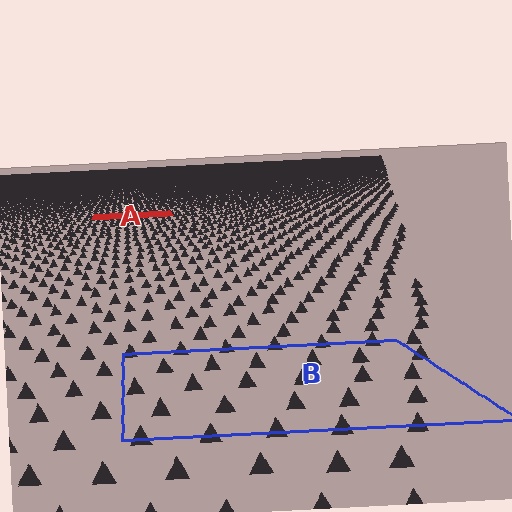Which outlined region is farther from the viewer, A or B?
Region A is farther from the viewer — the texture elements inside it appear smaller and more densely packed.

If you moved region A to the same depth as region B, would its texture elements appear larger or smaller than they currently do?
They would appear larger. At a closer depth, the same texture elements are projected at a bigger on-screen size.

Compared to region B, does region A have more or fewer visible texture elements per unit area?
Region A has more texture elements per unit area — they are packed more densely because it is farther away.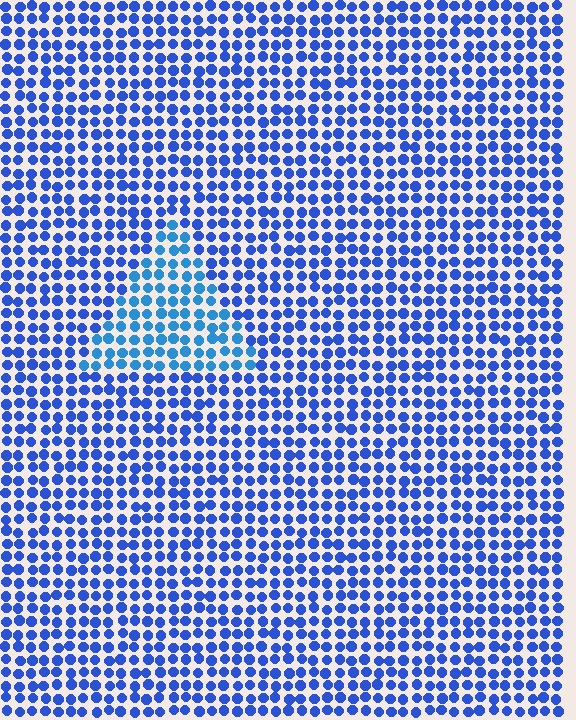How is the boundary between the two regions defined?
The boundary is defined purely by a slight shift in hue (about 22 degrees). Spacing, size, and orientation are identical on both sides.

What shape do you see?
I see a triangle.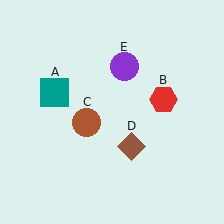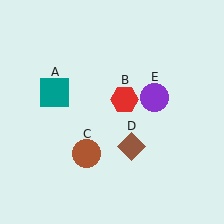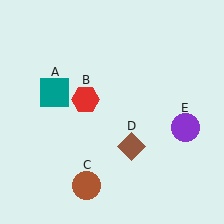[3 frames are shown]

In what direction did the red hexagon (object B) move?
The red hexagon (object B) moved left.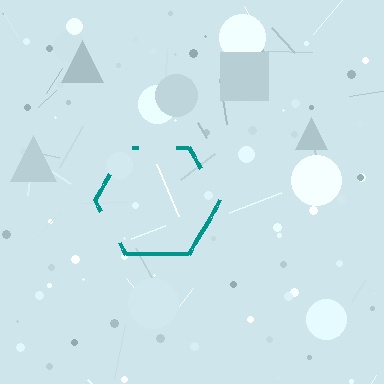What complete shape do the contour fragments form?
The contour fragments form a hexagon.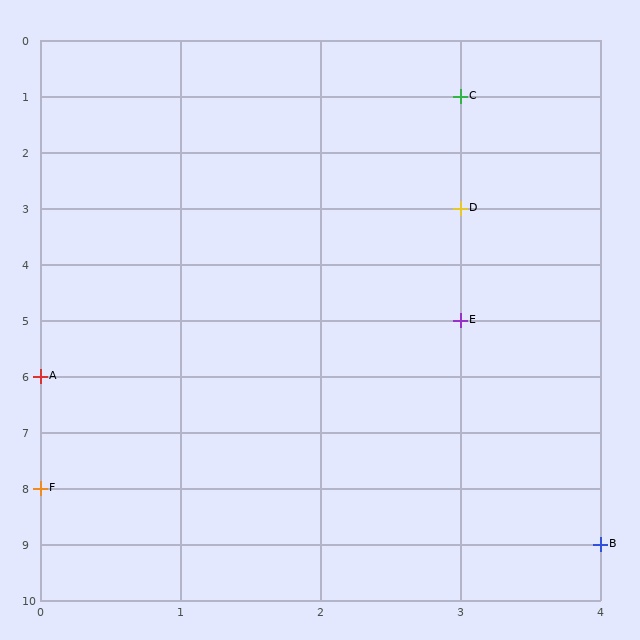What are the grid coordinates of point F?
Point F is at grid coordinates (0, 8).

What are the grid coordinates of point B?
Point B is at grid coordinates (4, 9).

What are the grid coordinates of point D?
Point D is at grid coordinates (3, 3).